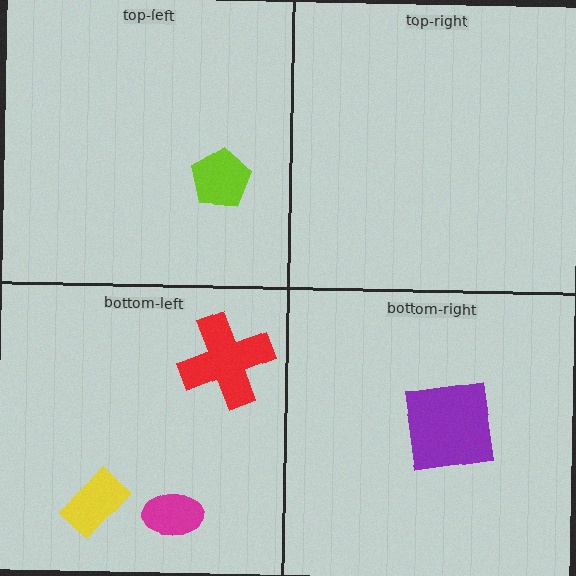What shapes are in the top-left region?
The lime pentagon.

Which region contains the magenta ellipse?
The bottom-left region.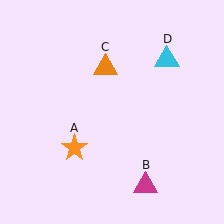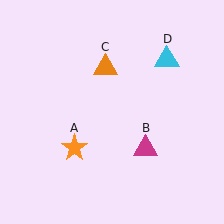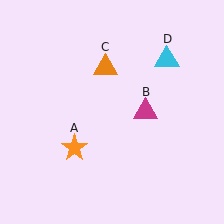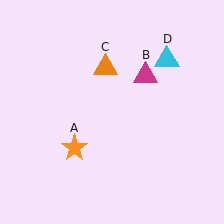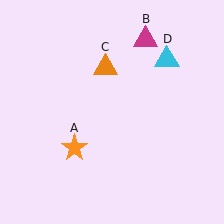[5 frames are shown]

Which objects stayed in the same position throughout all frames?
Orange star (object A) and orange triangle (object C) and cyan triangle (object D) remained stationary.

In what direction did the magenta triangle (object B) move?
The magenta triangle (object B) moved up.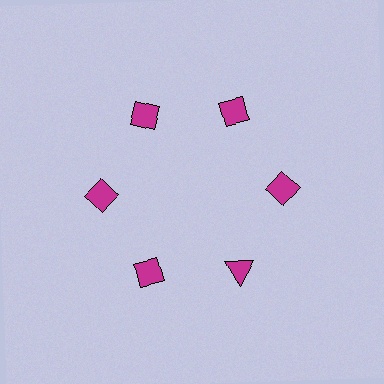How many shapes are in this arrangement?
There are 6 shapes arranged in a ring pattern.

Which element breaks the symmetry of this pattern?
The magenta triangle at roughly the 5 o'clock position breaks the symmetry. All other shapes are magenta diamonds.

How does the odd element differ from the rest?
It has a different shape: triangle instead of diamond.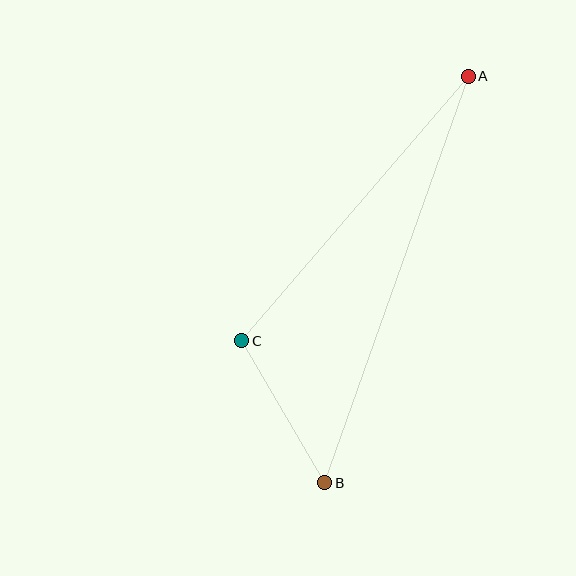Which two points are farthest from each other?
Points A and B are farthest from each other.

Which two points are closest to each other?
Points B and C are closest to each other.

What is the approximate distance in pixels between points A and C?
The distance between A and C is approximately 348 pixels.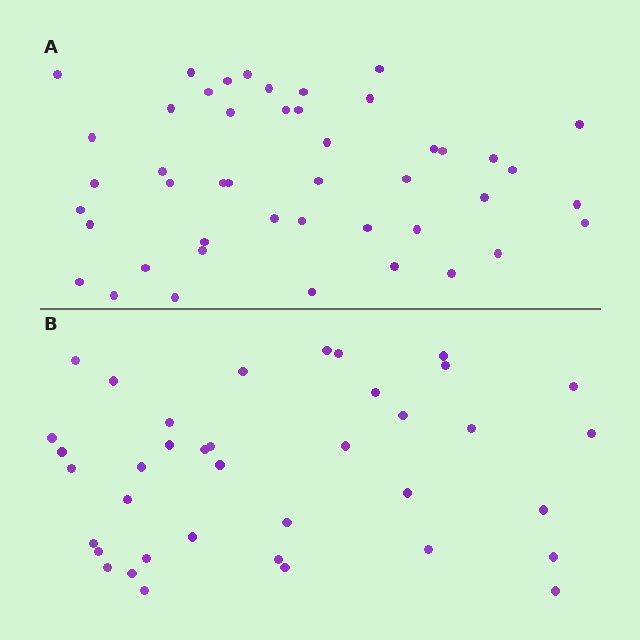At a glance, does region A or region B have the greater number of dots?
Region A (the top region) has more dots.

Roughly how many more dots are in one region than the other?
Region A has roughly 8 or so more dots than region B.